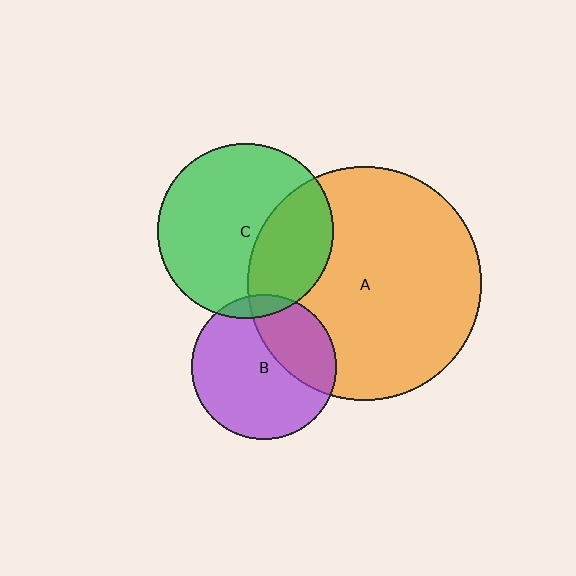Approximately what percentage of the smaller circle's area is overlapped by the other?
Approximately 35%.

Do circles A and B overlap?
Yes.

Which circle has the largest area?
Circle A (orange).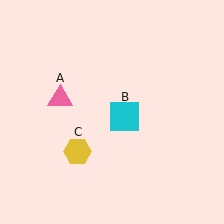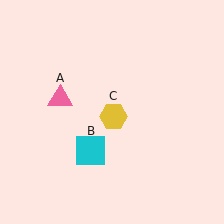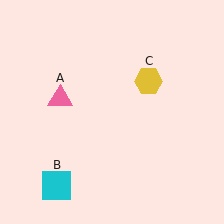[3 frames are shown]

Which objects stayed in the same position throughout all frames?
Pink triangle (object A) remained stationary.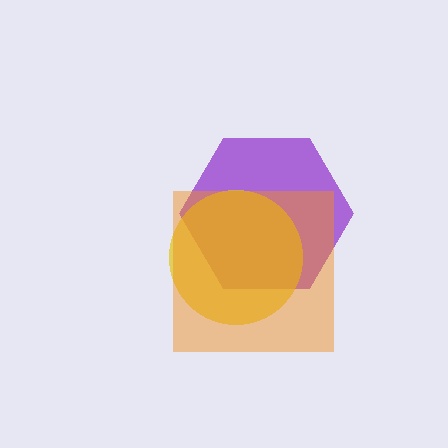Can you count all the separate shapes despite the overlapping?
Yes, there are 3 separate shapes.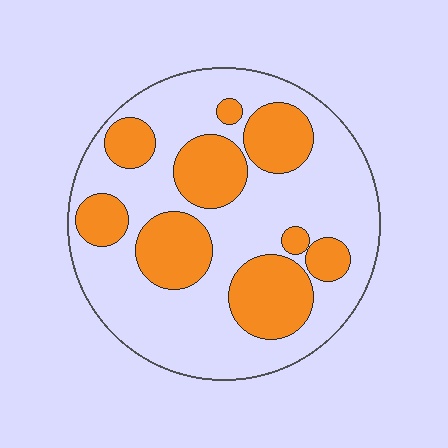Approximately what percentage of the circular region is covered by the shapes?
Approximately 35%.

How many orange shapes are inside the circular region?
9.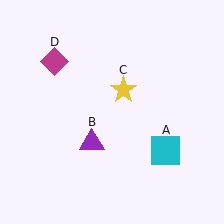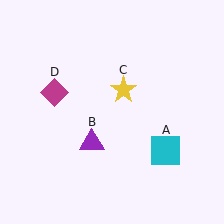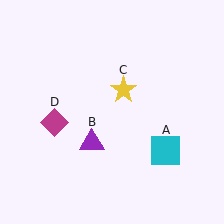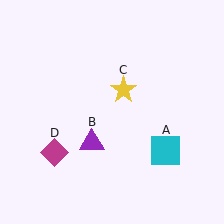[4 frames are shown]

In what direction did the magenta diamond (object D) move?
The magenta diamond (object D) moved down.